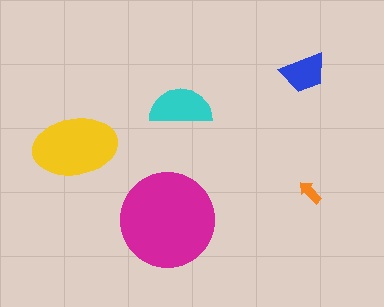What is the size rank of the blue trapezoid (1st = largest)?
4th.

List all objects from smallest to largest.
The orange arrow, the blue trapezoid, the cyan semicircle, the yellow ellipse, the magenta circle.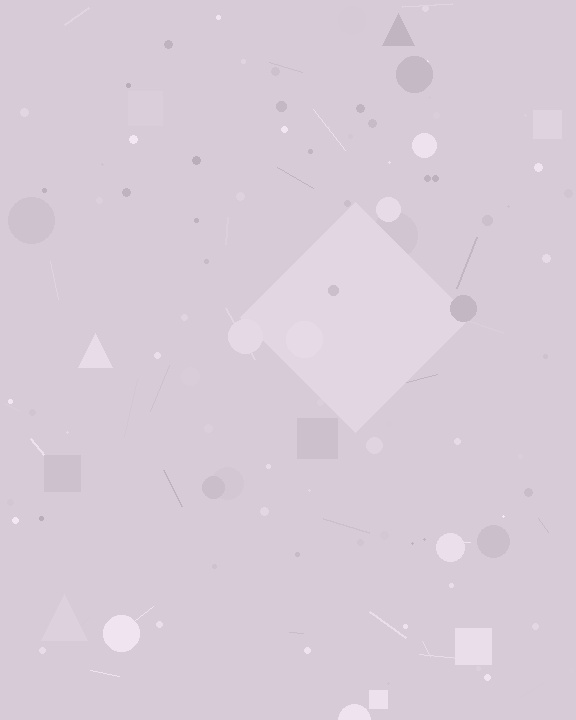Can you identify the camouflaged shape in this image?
The camouflaged shape is a diamond.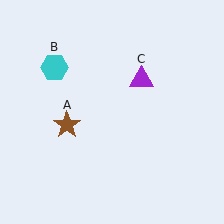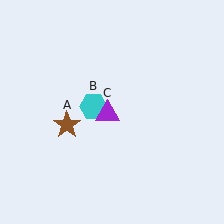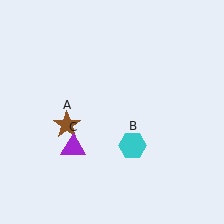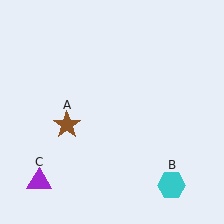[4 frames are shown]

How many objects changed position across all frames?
2 objects changed position: cyan hexagon (object B), purple triangle (object C).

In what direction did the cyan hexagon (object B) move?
The cyan hexagon (object B) moved down and to the right.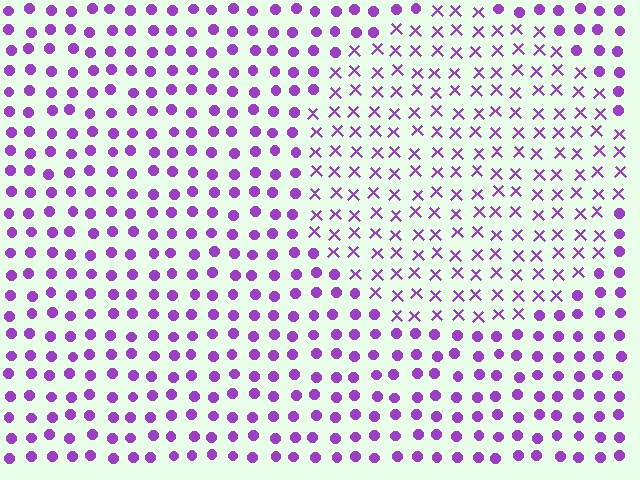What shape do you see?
I see a circle.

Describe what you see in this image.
The image is filled with small purple elements arranged in a uniform grid. A circle-shaped region contains X marks, while the surrounding area contains circles. The boundary is defined purely by the change in element shape.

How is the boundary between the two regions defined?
The boundary is defined by a change in element shape: X marks inside vs. circles outside. All elements share the same color and spacing.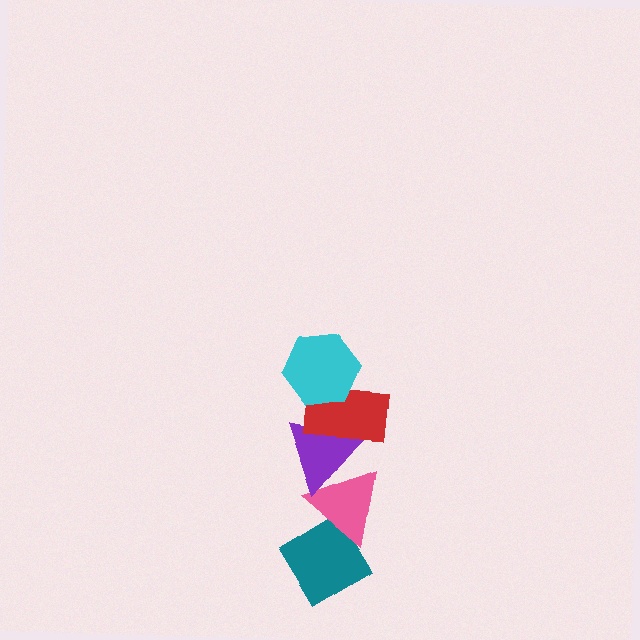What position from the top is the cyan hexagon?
The cyan hexagon is 1st from the top.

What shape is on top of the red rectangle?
The cyan hexagon is on top of the red rectangle.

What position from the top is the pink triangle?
The pink triangle is 4th from the top.